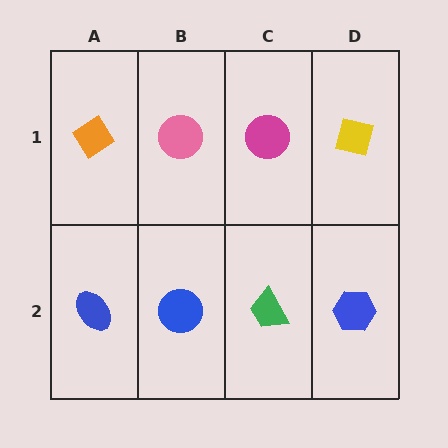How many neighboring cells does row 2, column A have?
2.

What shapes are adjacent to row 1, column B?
A blue circle (row 2, column B), an orange diamond (row 1, column A), a magenta circle (row 1, column C).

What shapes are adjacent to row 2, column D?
A yellow square (row 1, column D), a green trapezoid (row 2, column C).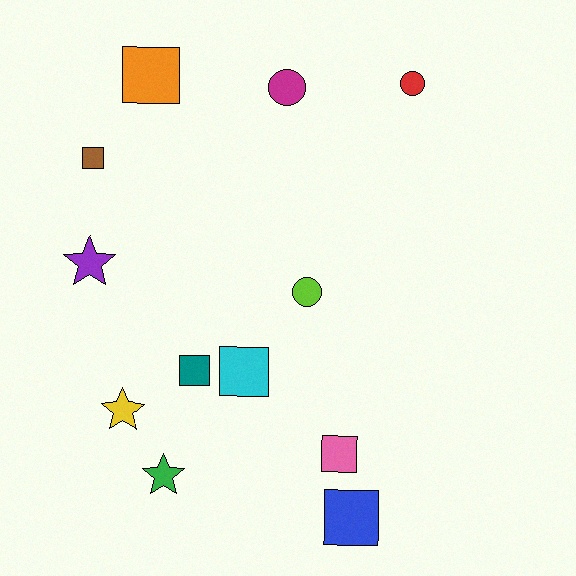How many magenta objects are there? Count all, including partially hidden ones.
There is 1 magenta object.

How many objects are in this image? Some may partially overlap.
There are 12 objects.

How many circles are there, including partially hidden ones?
There are 3 circles.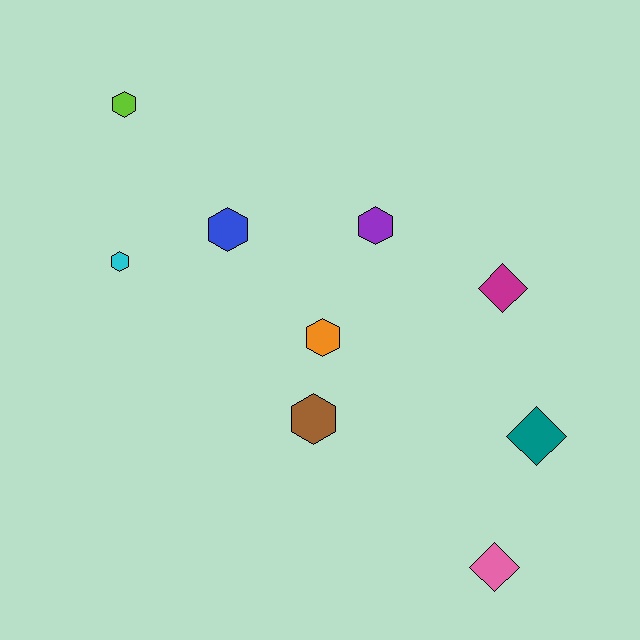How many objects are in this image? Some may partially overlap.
There are 9 objects.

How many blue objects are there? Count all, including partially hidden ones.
There is 1 blue object.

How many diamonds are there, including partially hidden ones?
There are 3 diamonds.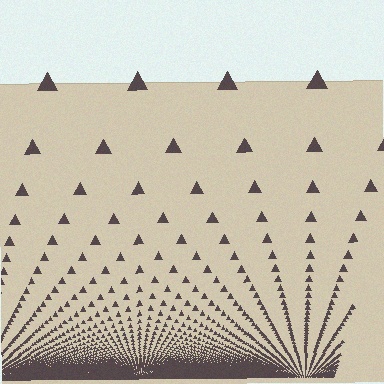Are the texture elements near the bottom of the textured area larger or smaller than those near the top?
Smaller. The gradient is inverted — elements near the bottom are smaller and denser.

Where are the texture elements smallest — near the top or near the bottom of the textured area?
Near the bottom.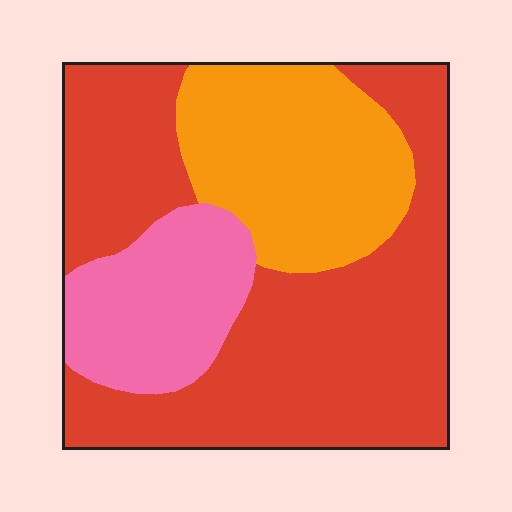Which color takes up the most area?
Red, at roughly 55%.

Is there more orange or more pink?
Orange.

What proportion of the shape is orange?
Orange covers 26% of the shape.